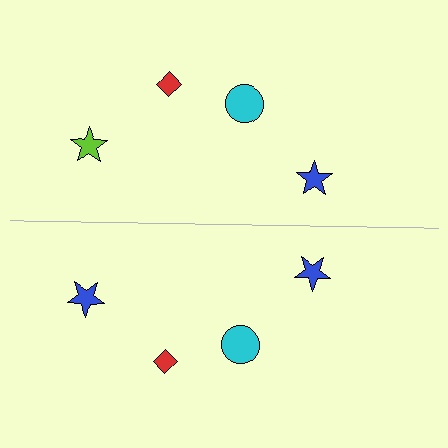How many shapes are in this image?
There are 8 shapes in this image.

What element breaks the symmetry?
The blue star on the bottom side breaks the symmetry — its mirror counterpart is lime.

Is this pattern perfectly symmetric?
No, the pattern is not perfectly symmetric. The blue star on the bottom side breaks the symmetry — its mirror counterpart is lime.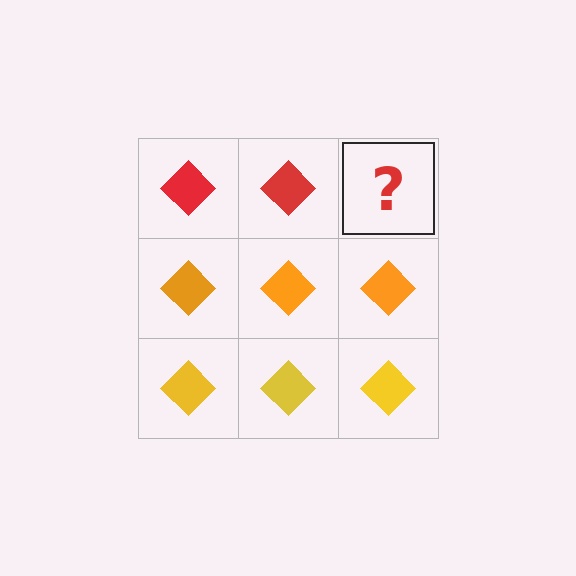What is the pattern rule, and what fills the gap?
The rule is that each row has a consistent color. The gap should be filled with a red diamond.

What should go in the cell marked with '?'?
The missing cell should contain a red diamond.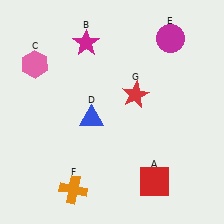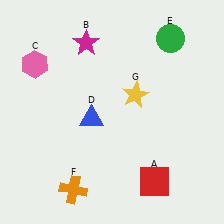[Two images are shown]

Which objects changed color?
E changed from magenta to green. G changed from red to yellow.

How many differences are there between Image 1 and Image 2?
There are 2 differences between the two images.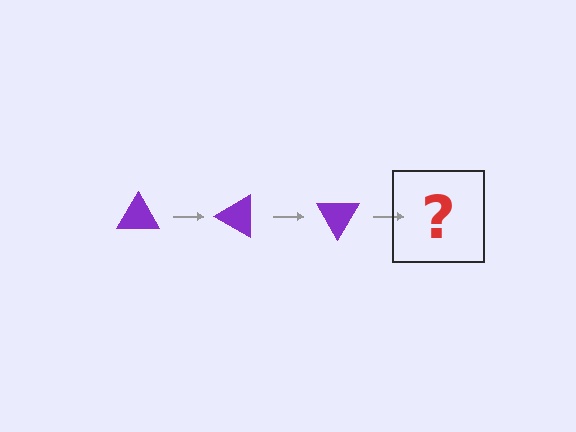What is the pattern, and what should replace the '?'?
The pattern is that the triangle rotates 30 degrees each step. The '?' should be a purple triangle rotated 90 degrees.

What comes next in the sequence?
The next element should be a purple triangle rotated 90 degrees.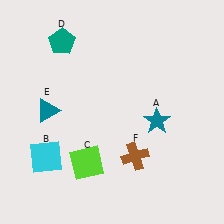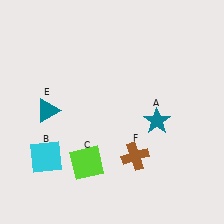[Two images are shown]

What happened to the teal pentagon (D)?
The teal pentagon (D) was removed in Image 2. It was in the top-left area of Image 1.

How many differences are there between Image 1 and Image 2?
There is 1 difference between the two images.